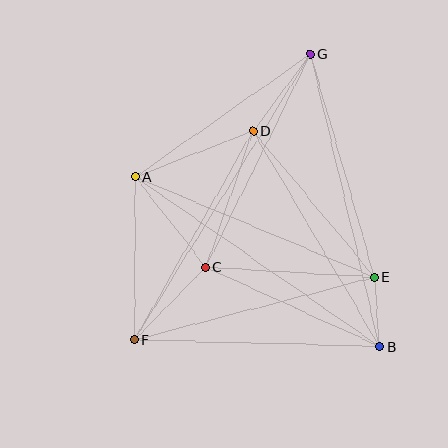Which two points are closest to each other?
Points B and E are closest to each other.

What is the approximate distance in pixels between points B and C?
The distance between B and C is approximately 191 pixels.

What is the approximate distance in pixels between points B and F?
The distance between B and F is approximately 246 pixels.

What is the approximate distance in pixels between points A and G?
The distance between A and G is approximately 214 pixels.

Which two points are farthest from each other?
Points F and G are farthest from each other.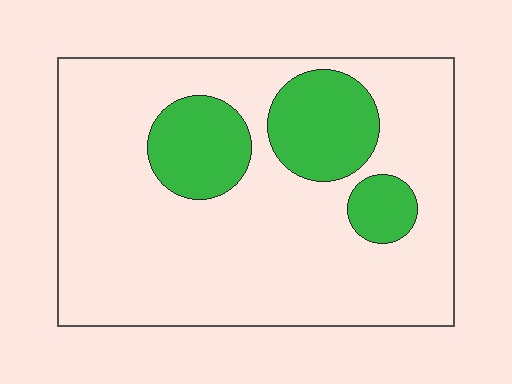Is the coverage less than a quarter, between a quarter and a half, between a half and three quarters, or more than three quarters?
Less than a quarter.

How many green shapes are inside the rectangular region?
3.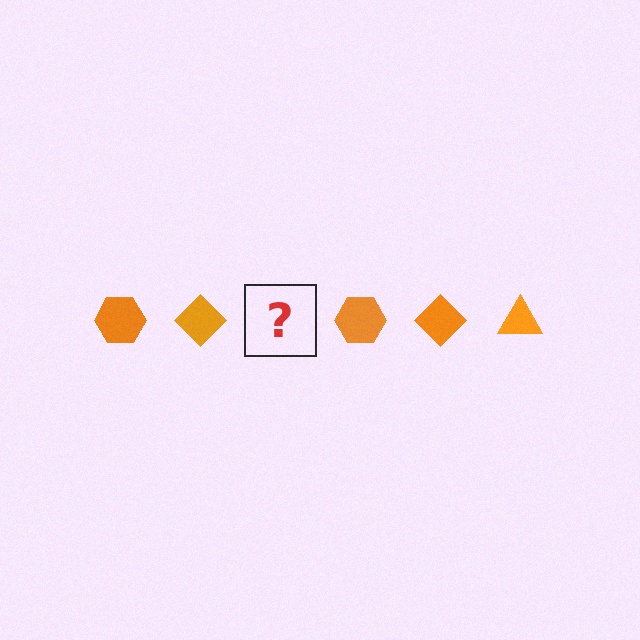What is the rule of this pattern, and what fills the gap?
The rule is that the pattern cycles through hexagon, diamond, triangle shapes in orange. The gap should be filled with an orange triangle.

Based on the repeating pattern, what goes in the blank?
The blank should be an orange triangle.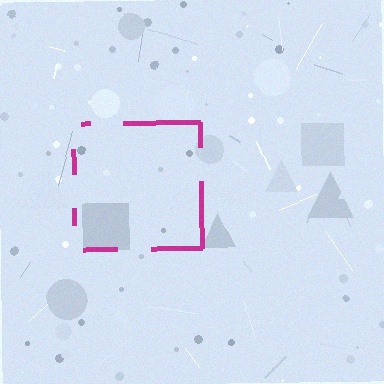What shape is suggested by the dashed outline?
The dashed outline suggests a square.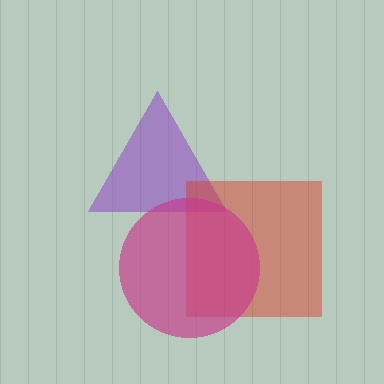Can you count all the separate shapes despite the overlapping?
Yes, there are 3 separate shapes.